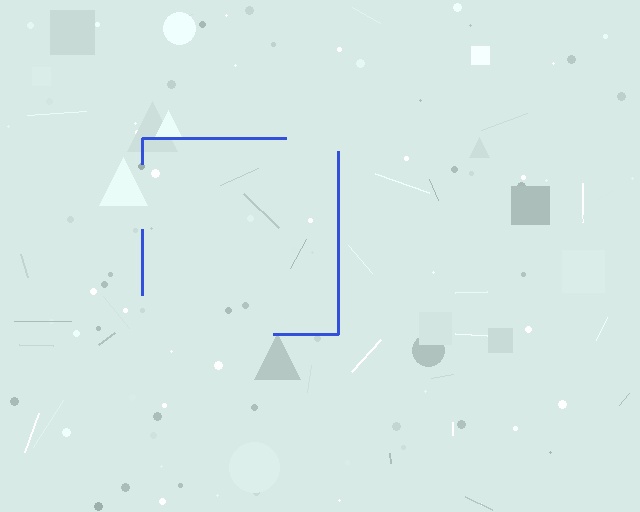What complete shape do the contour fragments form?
The contour fragments form a square.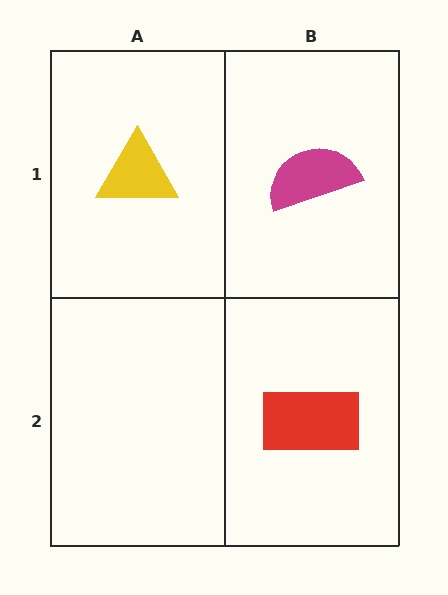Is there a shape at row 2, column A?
No, that cell is empty.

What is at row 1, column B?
A magenta semicircle.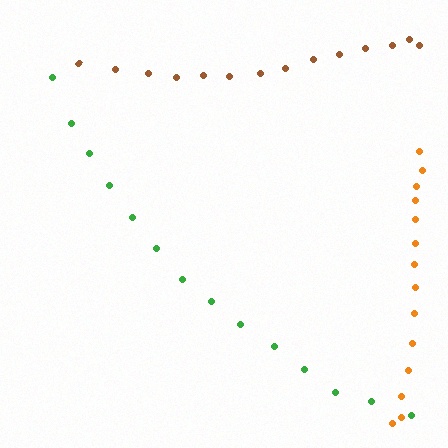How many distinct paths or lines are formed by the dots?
There are 3 distinct paths.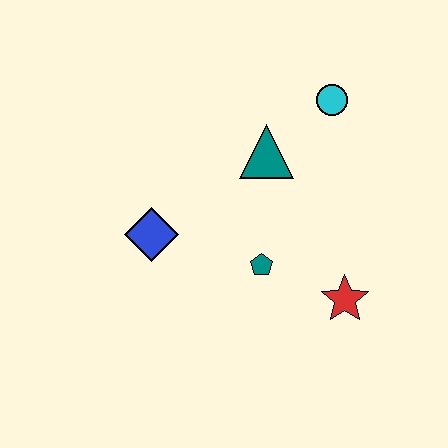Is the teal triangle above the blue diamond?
Yes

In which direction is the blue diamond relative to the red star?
The blue diamond is to the left of the red star.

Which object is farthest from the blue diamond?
The cyan circle is farthest from the blue diamond.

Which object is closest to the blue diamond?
The teal pentagon is closest to the blue diamond.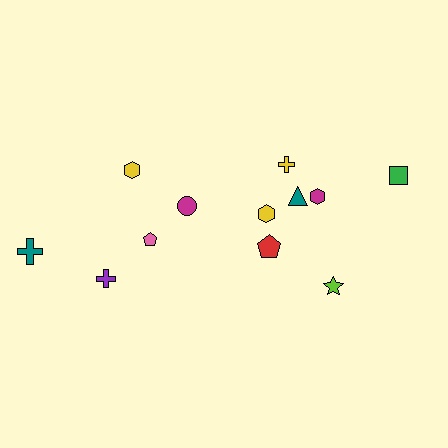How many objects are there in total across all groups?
There are 12 objects.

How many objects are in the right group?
There are 7 objects.